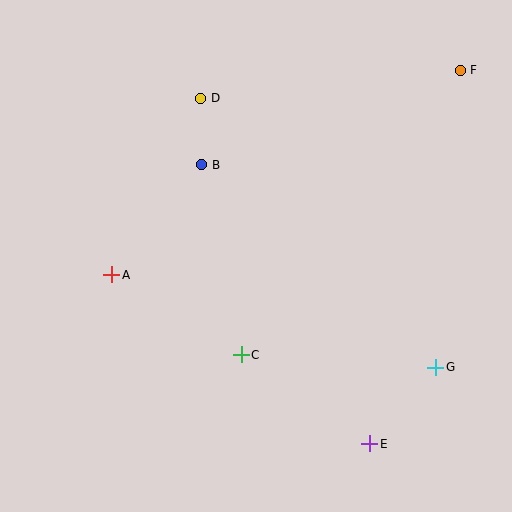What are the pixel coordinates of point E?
Point E is at (370, 444).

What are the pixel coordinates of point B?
Point B is at (202, 165).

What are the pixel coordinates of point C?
Point C is at (241, 355).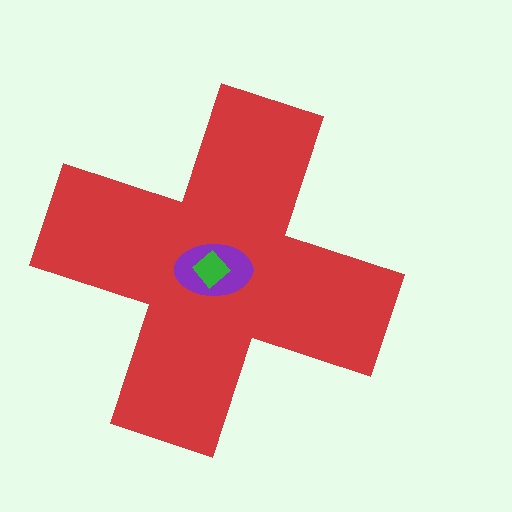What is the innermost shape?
The green diamond.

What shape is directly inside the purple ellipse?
The green diamond.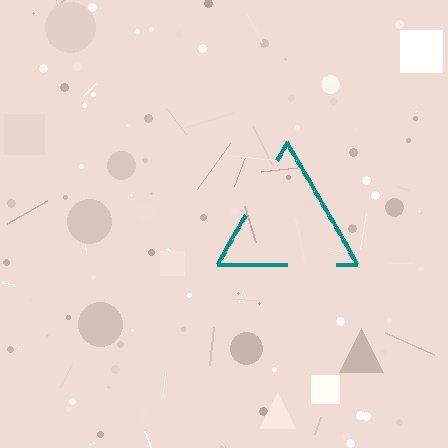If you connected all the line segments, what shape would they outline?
They would outline a triangle.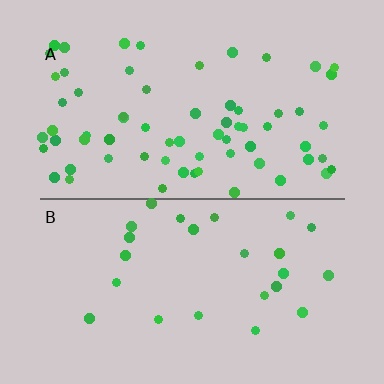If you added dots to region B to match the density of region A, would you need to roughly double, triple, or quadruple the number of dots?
Approximately triple.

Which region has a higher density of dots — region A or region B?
A (the top).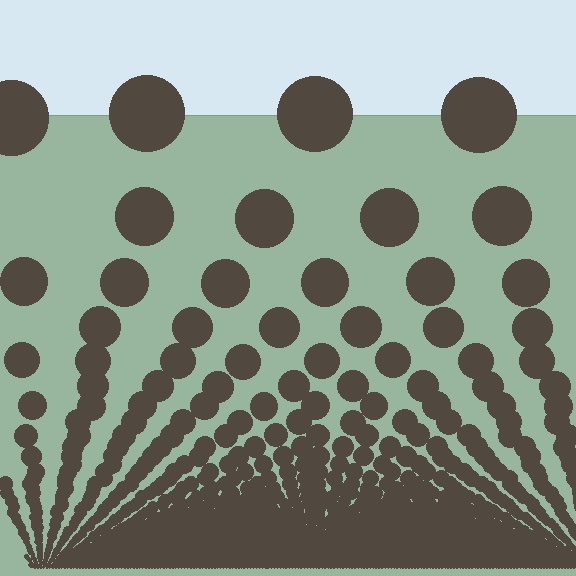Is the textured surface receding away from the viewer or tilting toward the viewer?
The surface appears to tilt toward the viewer. Texture elements get larger and sparser toward the top.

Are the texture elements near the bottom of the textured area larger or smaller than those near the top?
Smaller. The gradient is inverted — elements near the bottom are smaller and denser.